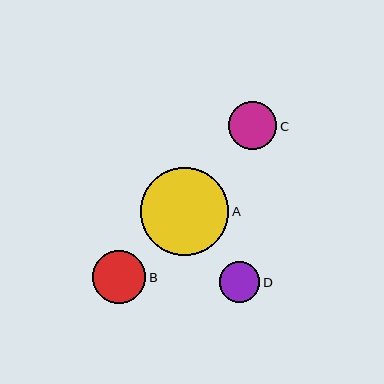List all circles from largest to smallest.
From largest to smallest: A, B, C, D.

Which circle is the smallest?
Circle D is the smallest with a size of approximately 40 pixels.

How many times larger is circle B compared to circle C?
Circle B is approximately 1.1 times the size of circle C.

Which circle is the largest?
Circle A is the largest with a size of approximately 88 pixels.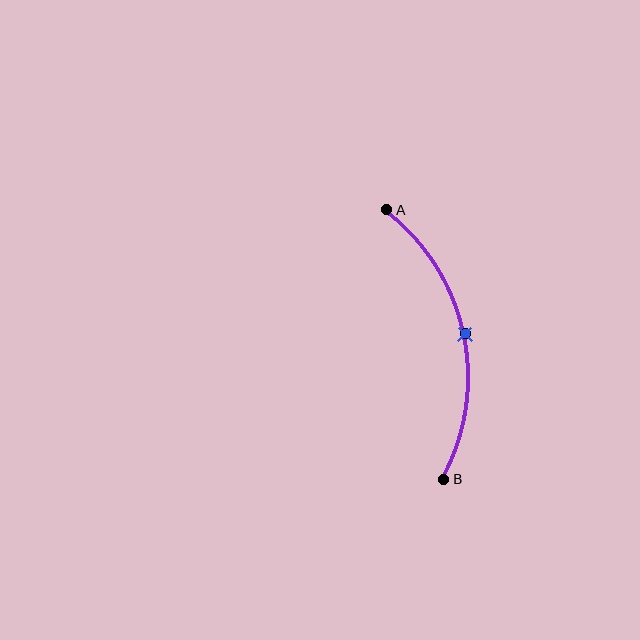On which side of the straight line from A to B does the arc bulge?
The arc bulges to the right of the straight line connecting A and B.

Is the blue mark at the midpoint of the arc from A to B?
Yes. The blue mark lies on the arc at equal arc-length from both A and B — it is the arc midpoint.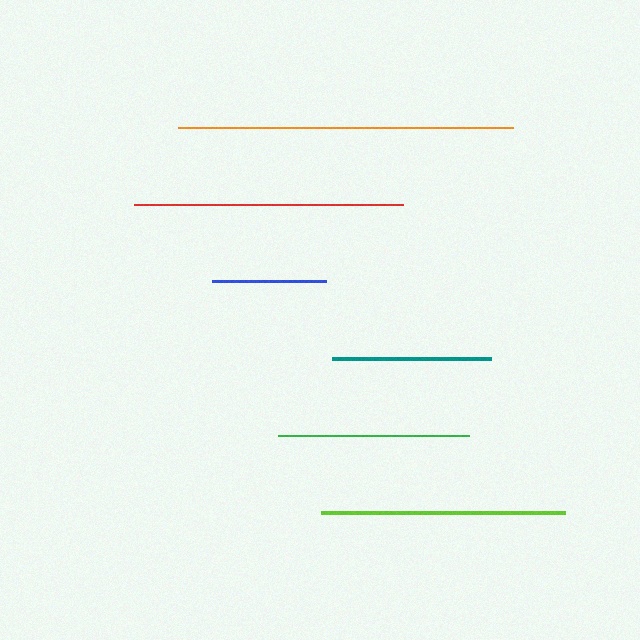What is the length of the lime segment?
The lime segment is approximately 244 pixels long.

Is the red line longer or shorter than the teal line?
The red line is longer than the teal line.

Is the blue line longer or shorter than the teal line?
The teal line is longer than the blue line.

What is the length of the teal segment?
The teal segment is approximately 159 pixels long.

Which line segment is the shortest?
The blue line is the shortest at approximately 114 pixels.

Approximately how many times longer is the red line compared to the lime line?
The red line is approximately 1.1 times the length of the lime line.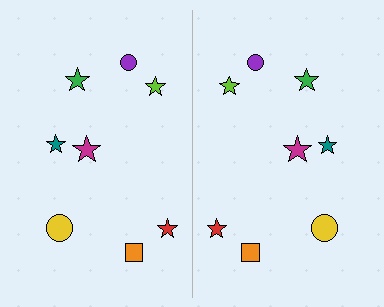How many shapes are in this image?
There are 16 shapes in this image.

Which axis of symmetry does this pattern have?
The pattern has a vertical axis of symmetry running through the center of the image.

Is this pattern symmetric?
Yes, this pattern has bilateral (reflection) symmetry.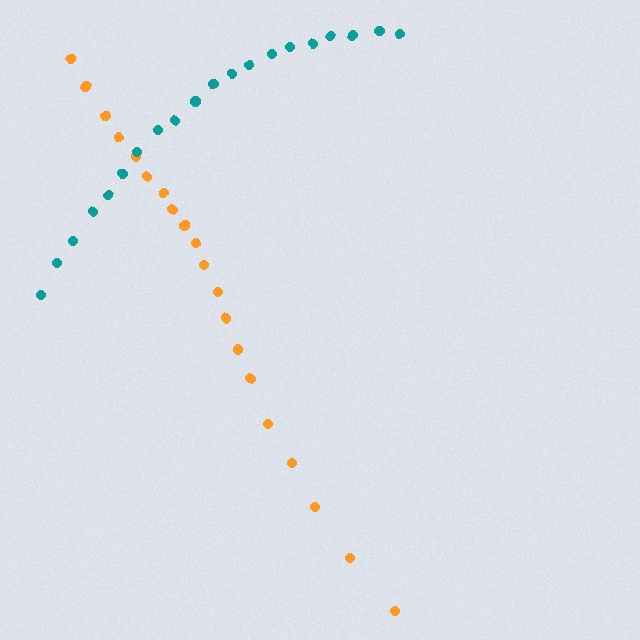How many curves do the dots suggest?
There are 2 distinct paths.